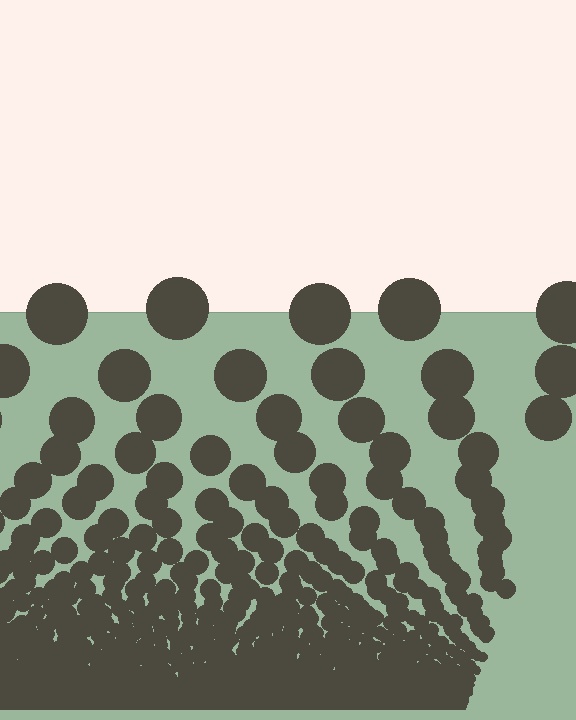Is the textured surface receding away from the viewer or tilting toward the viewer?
The surface appears to tilt toward the viewer. Texture elements get larger and sparser toward the top.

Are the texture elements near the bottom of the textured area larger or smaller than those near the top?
Smaller. The gradient is inverted — elements near the bottom are smaller and denser.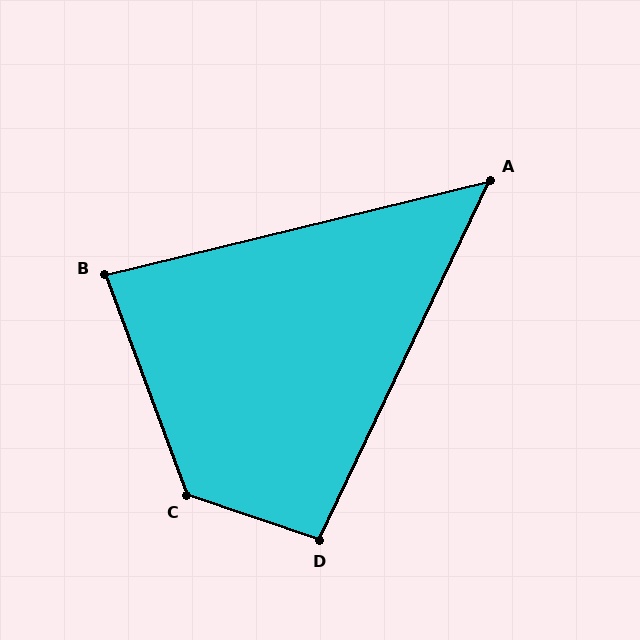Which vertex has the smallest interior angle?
A, at approximately 51 degrees.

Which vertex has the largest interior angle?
C, at approximately 129 degrees.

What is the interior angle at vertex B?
Approximately 83 degrees (acute).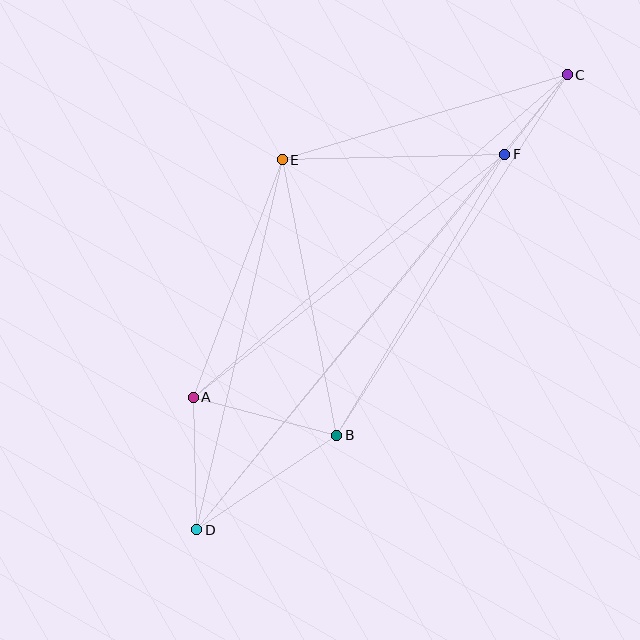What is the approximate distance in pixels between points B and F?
The distance between B and F is approximately 327 pixels.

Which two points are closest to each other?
Points C and F are closest to each other.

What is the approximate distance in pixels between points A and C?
The distance between A and C is approximately 494 pixels.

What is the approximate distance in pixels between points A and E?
The distance between A and E is approximately 254 pixels.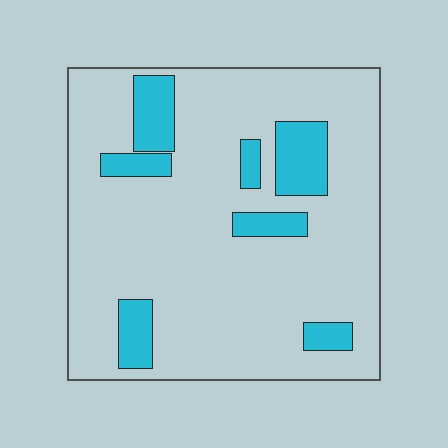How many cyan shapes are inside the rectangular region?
7.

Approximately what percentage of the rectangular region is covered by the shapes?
Approximately 15%.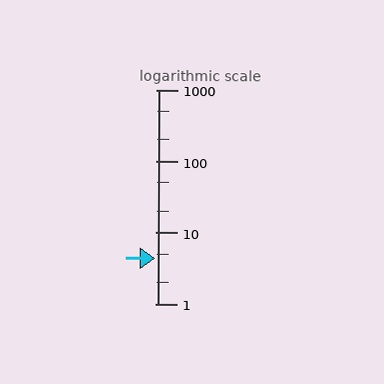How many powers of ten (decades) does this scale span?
The scale spans 3 decades, from 1 to 1000.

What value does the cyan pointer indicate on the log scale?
The pointer indicates approximately 4.3.